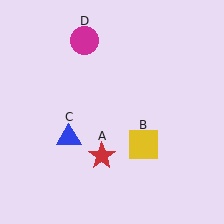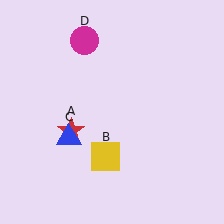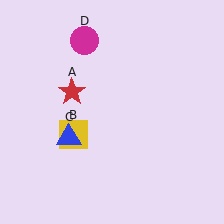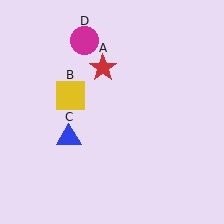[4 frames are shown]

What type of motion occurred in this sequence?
The red star (object A), yellow square (object B) rotated clockwise around the center of the scene.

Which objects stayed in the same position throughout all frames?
Blue triangle (object C) and magenta circle (object D) remained stationary.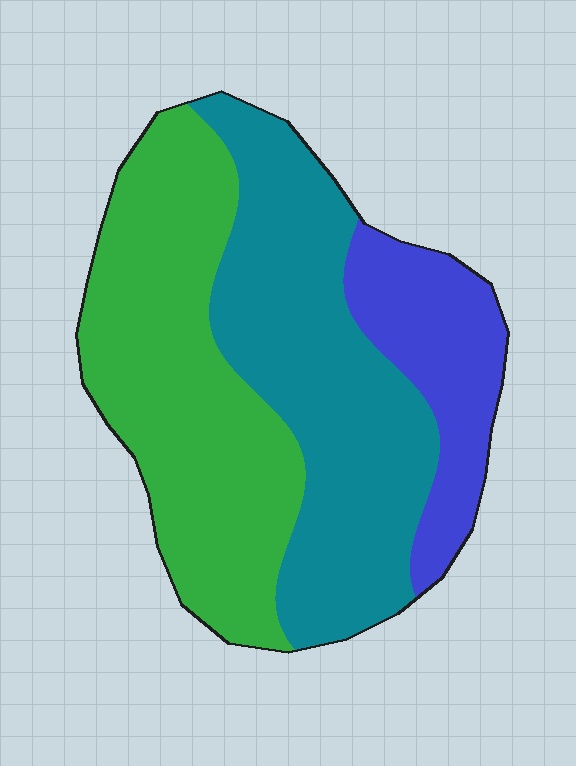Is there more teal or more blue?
Teal.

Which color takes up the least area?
Blue, at roughly 20%.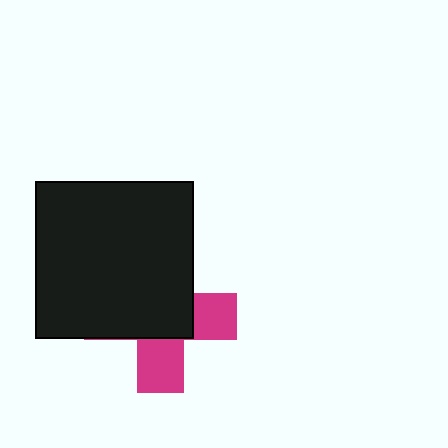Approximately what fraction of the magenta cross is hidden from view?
Roughly 63% of the magenta cross is hidden behind the black square.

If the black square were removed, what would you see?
You would see the complete magenta cross.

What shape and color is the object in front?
The object in front is a black square.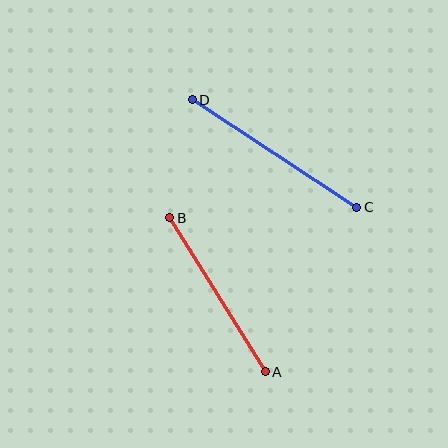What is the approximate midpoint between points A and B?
The midpoint is at approximately (217, 295) pixels.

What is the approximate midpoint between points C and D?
The midpoint is at approximately (275, 153) pixels.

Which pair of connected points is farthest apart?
Points C and D are farthest apart.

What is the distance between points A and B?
The distance is approximately 181 pixels.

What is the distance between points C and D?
The distance is approximately 197 pixels.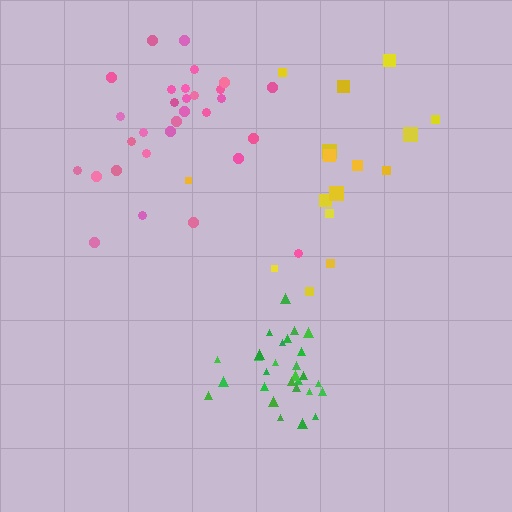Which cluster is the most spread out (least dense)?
Yellow.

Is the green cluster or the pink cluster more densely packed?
Green.